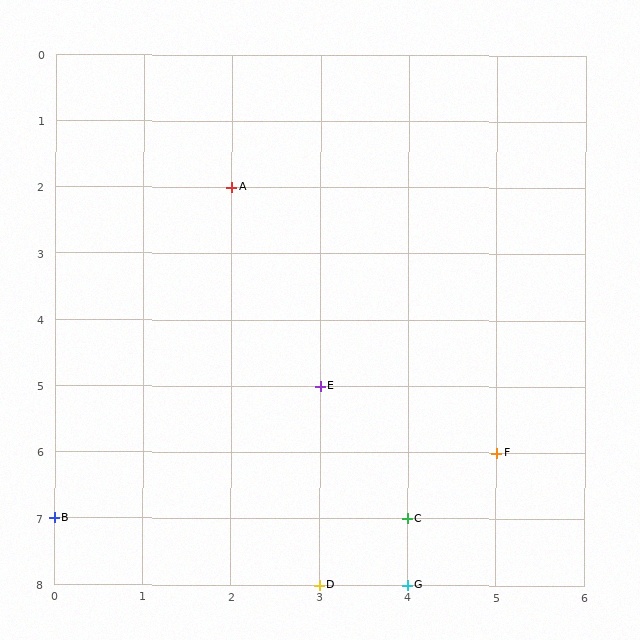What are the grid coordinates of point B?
Point B is at grid coordinates (0, 7).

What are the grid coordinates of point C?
Point C is at grid coordinates (4, 7).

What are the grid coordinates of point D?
Point D is at grid coordinates (3, 8).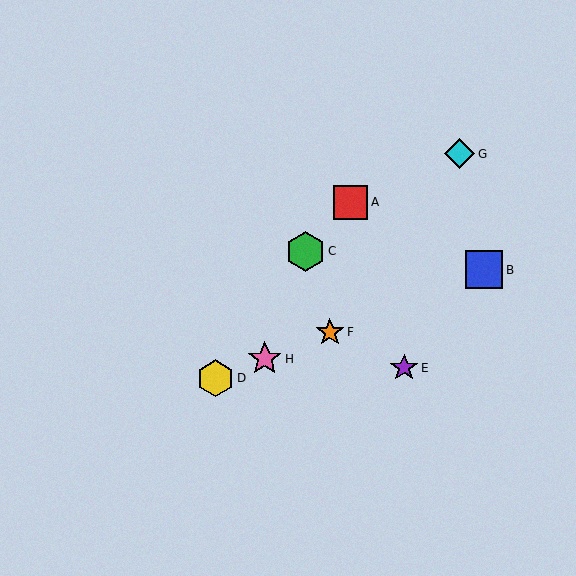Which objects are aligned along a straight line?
Objects B, D, F, H are aligned along a straight line.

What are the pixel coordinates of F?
Object F is at (330, 332).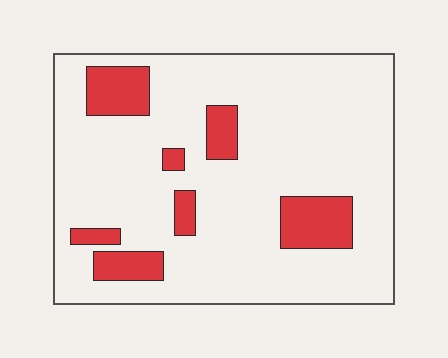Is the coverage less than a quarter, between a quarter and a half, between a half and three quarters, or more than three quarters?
Less than a quarter.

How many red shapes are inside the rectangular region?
7.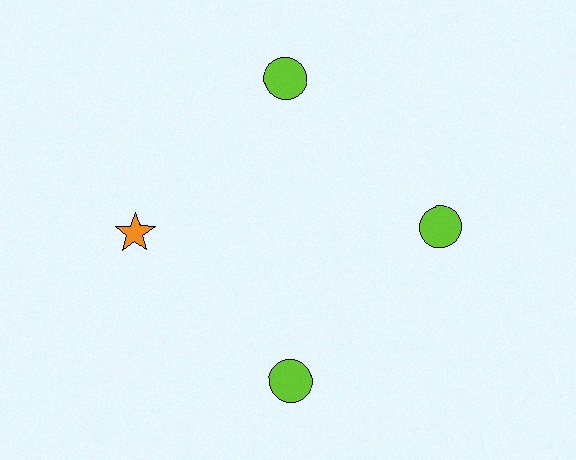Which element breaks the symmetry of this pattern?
The orange star at roughly the 9 o'clock position breaks the symmetry. All other shapes are lime circles.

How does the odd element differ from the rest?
It differs in both color (orange instead of lime) and shape (star instead of circle).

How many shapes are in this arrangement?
There are 4 shapes arranged in a ring pattern.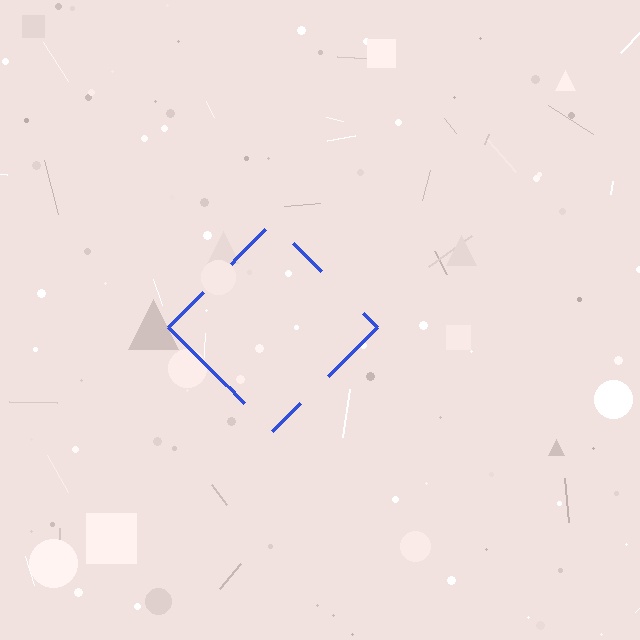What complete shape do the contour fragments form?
The contour fragments form a diamond.